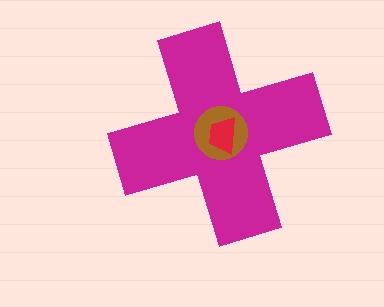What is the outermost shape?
The magenta cross.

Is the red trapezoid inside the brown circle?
Yes.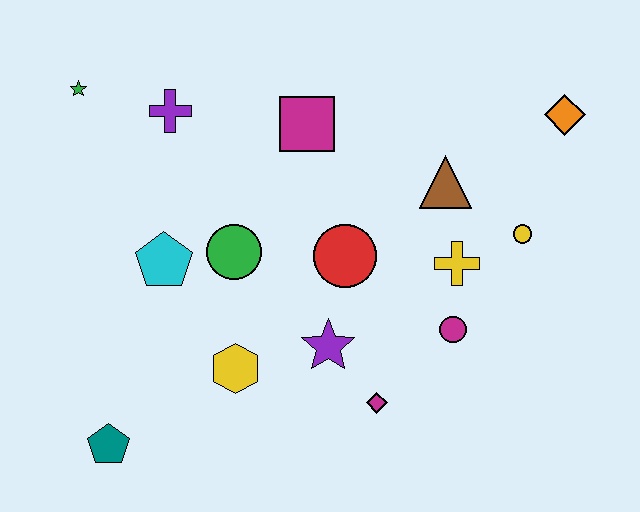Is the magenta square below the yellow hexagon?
No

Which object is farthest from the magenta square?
The teal pentagon is farthest from the magenta square.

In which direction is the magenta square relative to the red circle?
The magenta square is above the red circle.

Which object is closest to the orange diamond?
The yellow circle is closest to the orange diamond.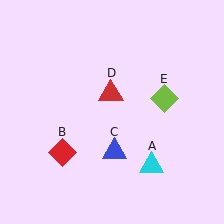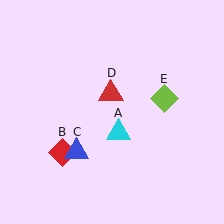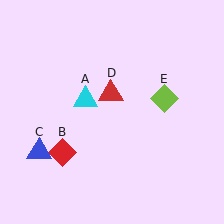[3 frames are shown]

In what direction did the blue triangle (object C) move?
The blue triangle (object C) moved left.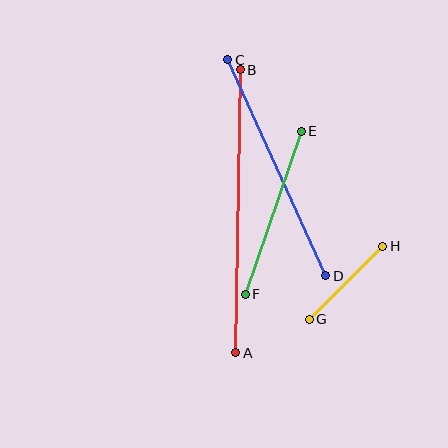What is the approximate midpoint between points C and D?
The midpoint is at approximately (277, 168) pixels.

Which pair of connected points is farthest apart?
Points A and B are farthest apart.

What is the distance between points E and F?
The distance is approximately 172 pixels.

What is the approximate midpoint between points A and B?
The midpoint is at approximately (238, 211) pixels.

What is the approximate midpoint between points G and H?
The midpoint is at approximately (346, 283) pixels.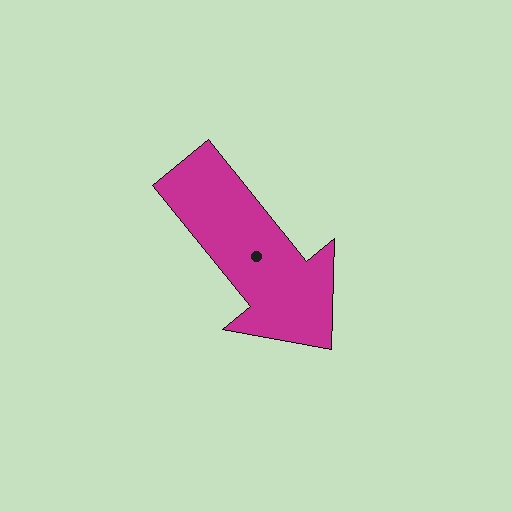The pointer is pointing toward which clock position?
Roughly 5 o'clock.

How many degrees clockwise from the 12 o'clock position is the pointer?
Approximately 141 degrees.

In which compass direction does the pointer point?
Southeast.